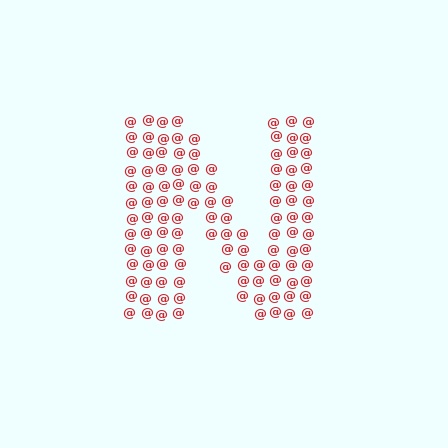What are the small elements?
The small elements are at signs.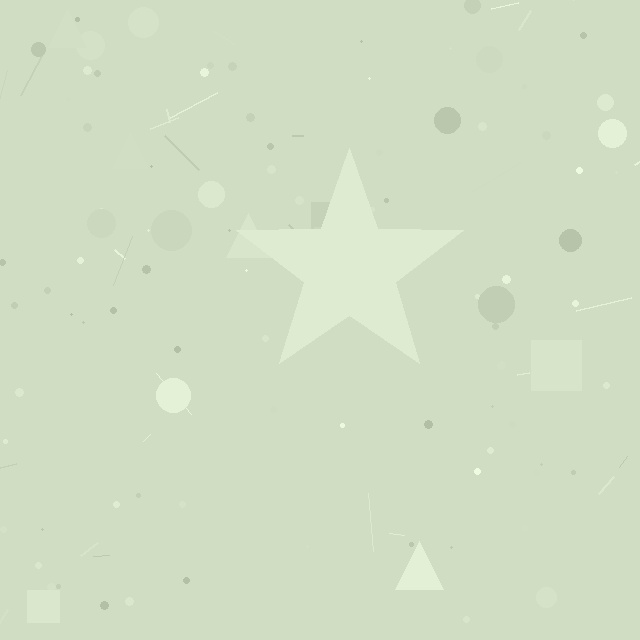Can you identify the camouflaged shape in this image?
The camouflaged shape is a star.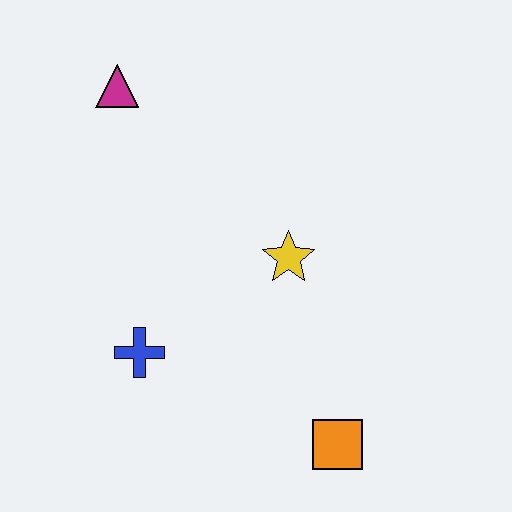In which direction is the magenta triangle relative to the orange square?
The magenta triangle is above the orange square.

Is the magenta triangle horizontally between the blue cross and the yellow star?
No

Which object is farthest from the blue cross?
The magenta triangle is farthest from the blue cross.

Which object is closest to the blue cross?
The yellow star is closest to the blue cross.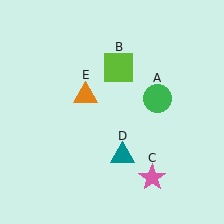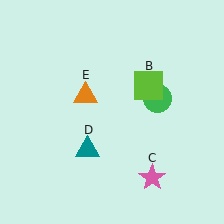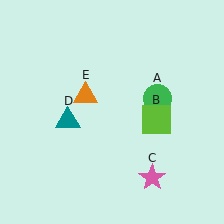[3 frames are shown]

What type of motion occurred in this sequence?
The lime square (object B), teal triangle (object D) rotated clockwise around the center of the scene.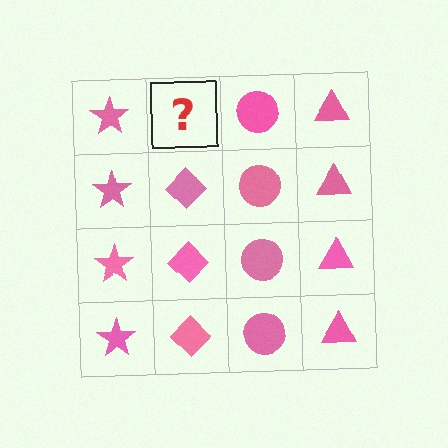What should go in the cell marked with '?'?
The missing cell should contain a pink diamond.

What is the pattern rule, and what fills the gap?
The rule is that each column has a consistent shape. The gap should be filled with a pink diamond.